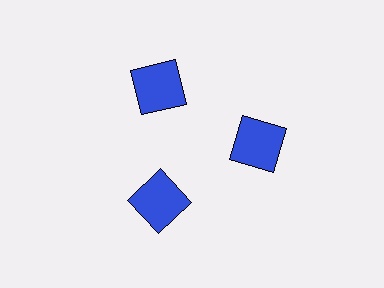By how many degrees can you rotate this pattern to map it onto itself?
The pattern maps onto itself every 120 degrees of rotation.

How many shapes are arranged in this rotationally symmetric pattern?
There are 3 shapes, arranged in 3 groups of 1.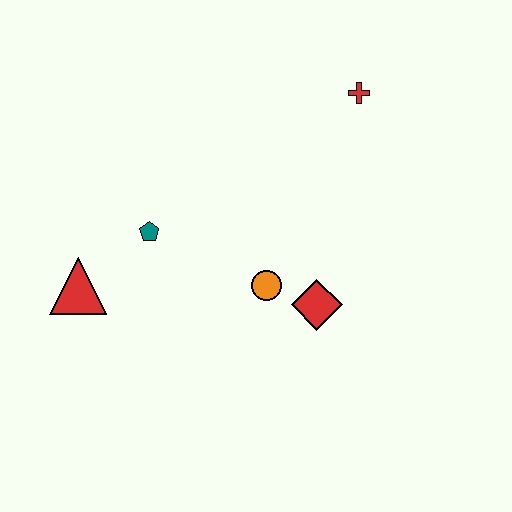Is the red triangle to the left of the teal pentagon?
Yes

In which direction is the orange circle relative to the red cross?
The orange circle is below the red cross.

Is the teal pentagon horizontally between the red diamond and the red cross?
No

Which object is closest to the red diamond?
The orange circle is closest to the red diamond.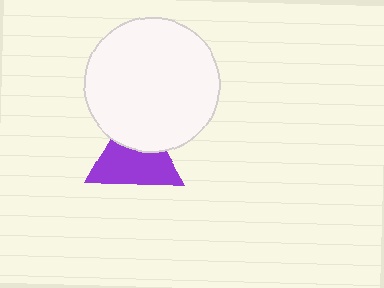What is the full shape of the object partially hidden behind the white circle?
The partially hidden object is a purple triangle.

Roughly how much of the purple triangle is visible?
About half of it is visible (roughly 64%).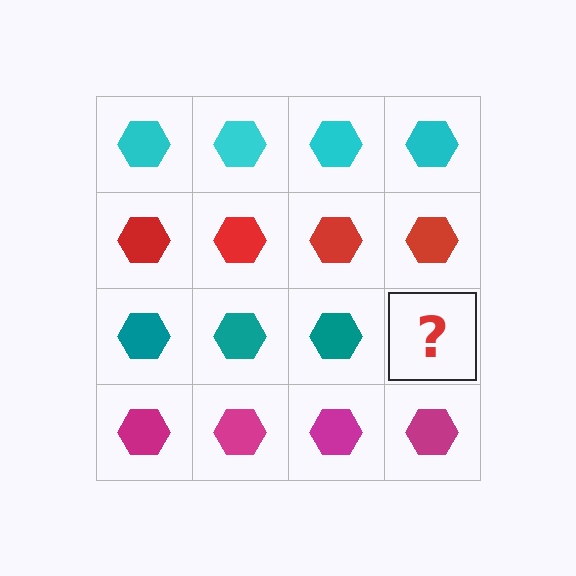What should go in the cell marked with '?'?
The missing cell should contain a teal hexagon.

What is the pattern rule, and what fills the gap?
The rule is that each row has a consistent color. The gap should be filled with a teal hexagon.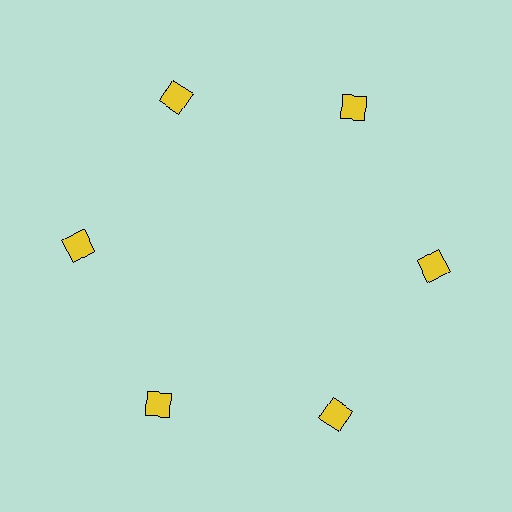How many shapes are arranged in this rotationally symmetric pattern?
There are 6 shapes, arranged in 6 groups of 1.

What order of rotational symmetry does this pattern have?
This pattern has 6-fold rotational symmetry.